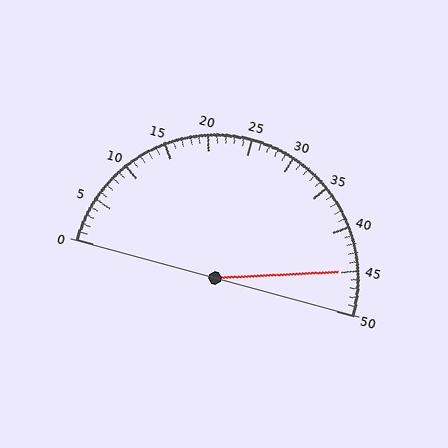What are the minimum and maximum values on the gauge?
The gauge ranges from 0 to 50.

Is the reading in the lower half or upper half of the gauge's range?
The reading is in the upper half of the range (0 to 50).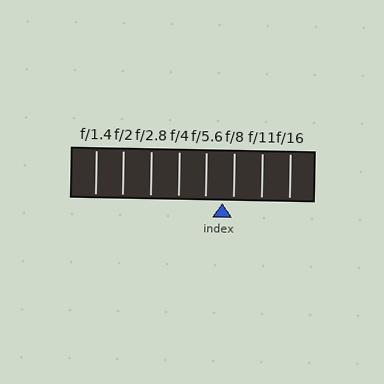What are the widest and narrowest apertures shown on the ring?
The widest aperture shown is f/1.4 and the narrowest is f/16.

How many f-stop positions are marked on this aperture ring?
There are 8 f-stop positions marked.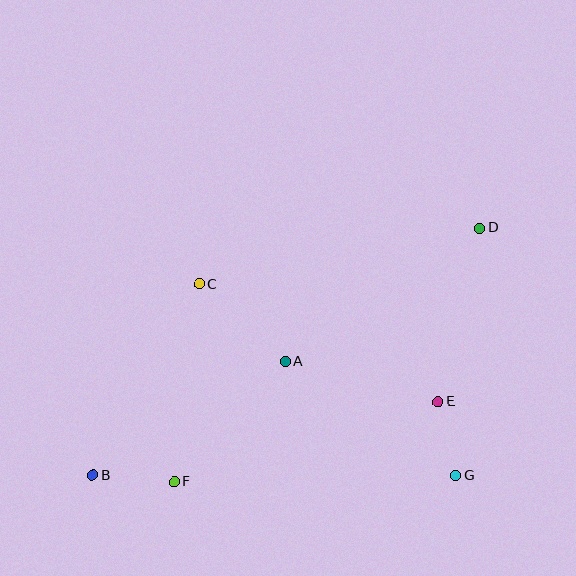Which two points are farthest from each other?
Points B and D are farthest from each other.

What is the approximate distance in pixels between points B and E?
The distance between B and E is approximately 353 pixels.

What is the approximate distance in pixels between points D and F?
The distance between D and F is approximately 396 pixels.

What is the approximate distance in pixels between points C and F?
The distance between C and F is approximately 199 pixels.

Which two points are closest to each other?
Points E and G are closest to each other.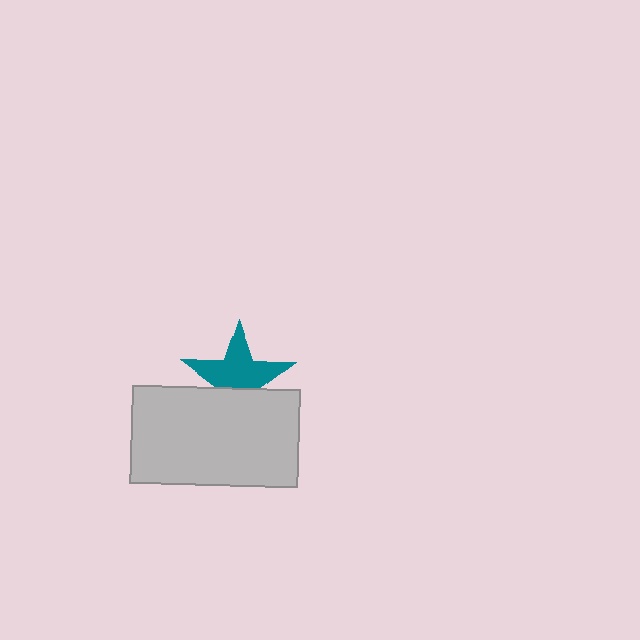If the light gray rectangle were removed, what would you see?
You would see the complete teal star.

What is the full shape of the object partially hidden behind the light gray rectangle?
The partially hidden object is a teal star.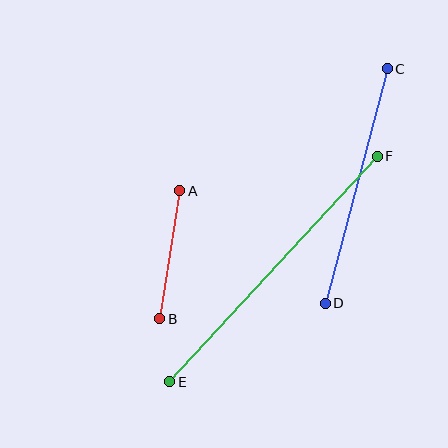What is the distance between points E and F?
The distance is approximately 307 pixels.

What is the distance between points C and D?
The distance is approximately 243 pixels.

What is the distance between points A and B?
The distance is approximately 129 pixels.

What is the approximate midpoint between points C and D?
The midpoint is at approximately (356, 186) pixels.